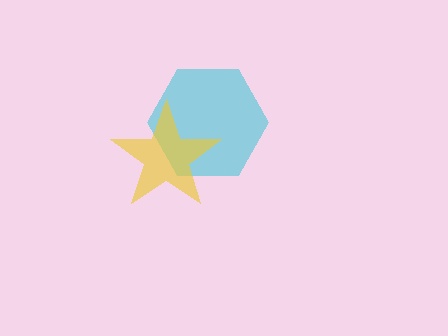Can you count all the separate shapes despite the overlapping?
Yes, there are 2 separate shapes.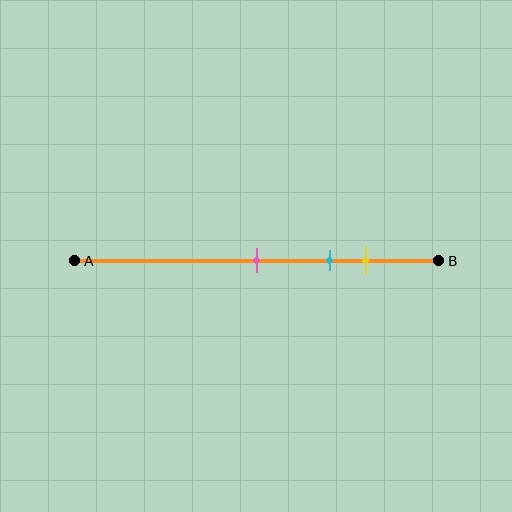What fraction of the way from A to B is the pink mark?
The pink mark is approximately 50% (0.5) of the way from A to B.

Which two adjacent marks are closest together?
The cyan and yellow marks are the closest adjacent pair.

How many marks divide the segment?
There are 3 marks dividing the segment.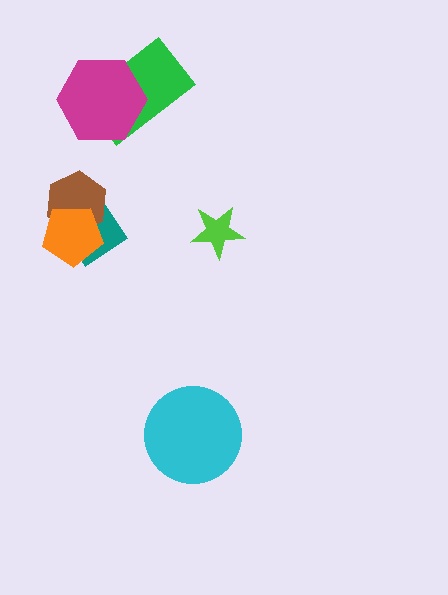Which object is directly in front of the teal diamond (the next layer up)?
The brown hexagon is directly in front of the teal diamond.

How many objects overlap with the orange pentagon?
2 objects overlap with the orange pentagon.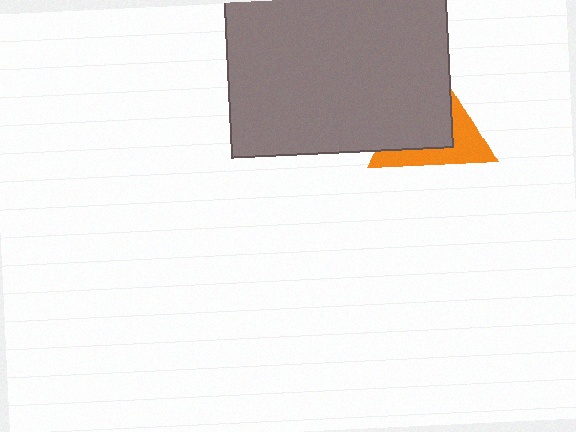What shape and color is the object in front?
The object in front is a gray square.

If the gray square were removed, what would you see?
You would see the complete orange triangle.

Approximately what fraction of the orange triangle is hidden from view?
Roughly 61% of the orange triangle is hidden behind the gray square.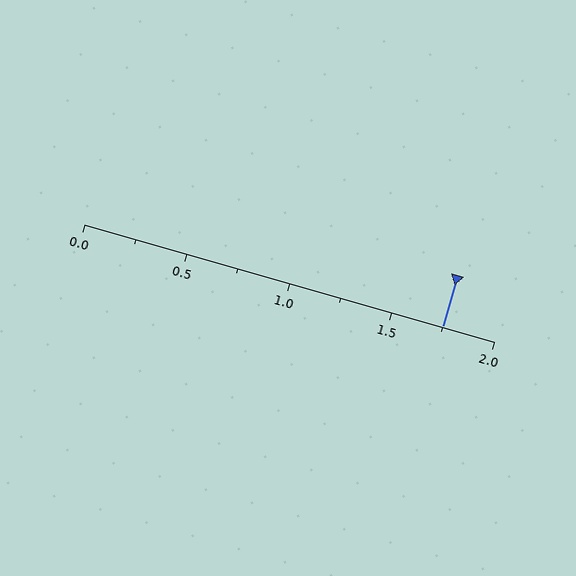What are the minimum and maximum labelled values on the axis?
The axis runs from 0.0 to 2.0.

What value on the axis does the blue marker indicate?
The marker indicates approximately 1.75.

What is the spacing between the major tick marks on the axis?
The major ticks are spaced 0.5 apart.